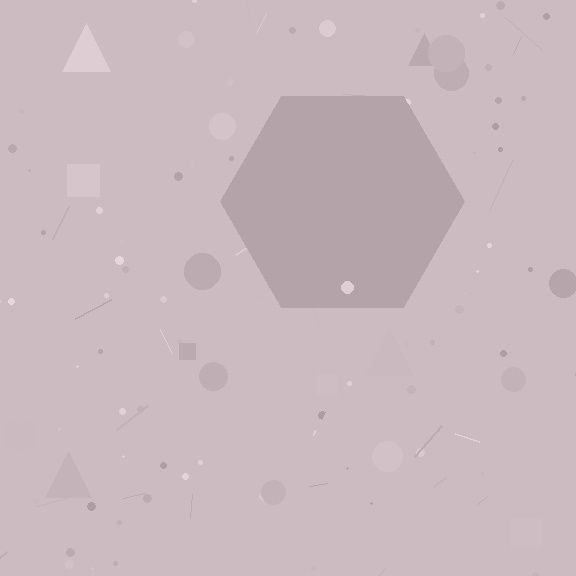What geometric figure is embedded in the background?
A hexagon is embedded in the background.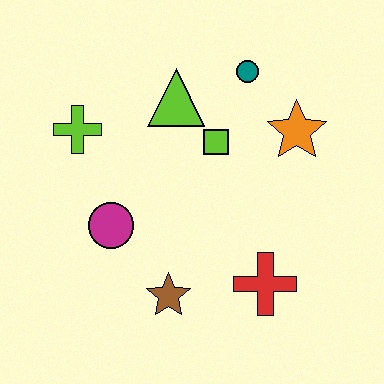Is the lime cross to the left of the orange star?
Yes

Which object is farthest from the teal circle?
The brown star is farthest from the teal circle.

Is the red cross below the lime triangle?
Yes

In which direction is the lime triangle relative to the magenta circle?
The lime triangle is above the magenta circle.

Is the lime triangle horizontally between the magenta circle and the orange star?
Yes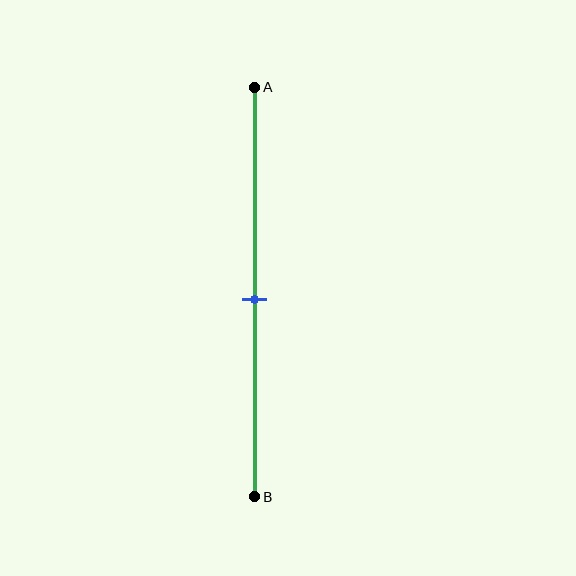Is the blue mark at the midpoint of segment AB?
Yes, the mark is approximately at the midpoint.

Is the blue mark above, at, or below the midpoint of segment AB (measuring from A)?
The blue mark is approximately at the midpoint of segment AB.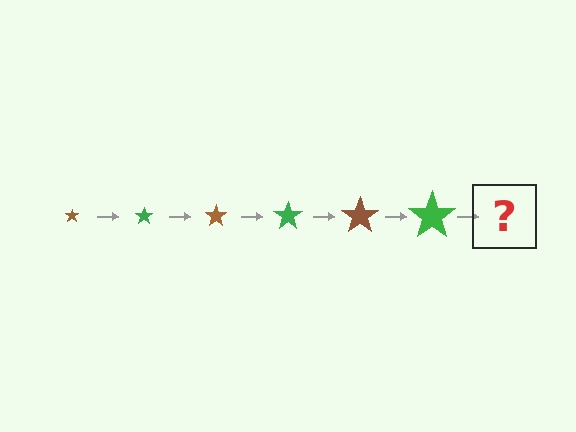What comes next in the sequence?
The next element should be a brown star, larger than the previous one.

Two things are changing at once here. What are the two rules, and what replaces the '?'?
The two rules are that the star grows larger each step and the color cycles through brown and green. The '?' should be a brown star, larger than the previous one.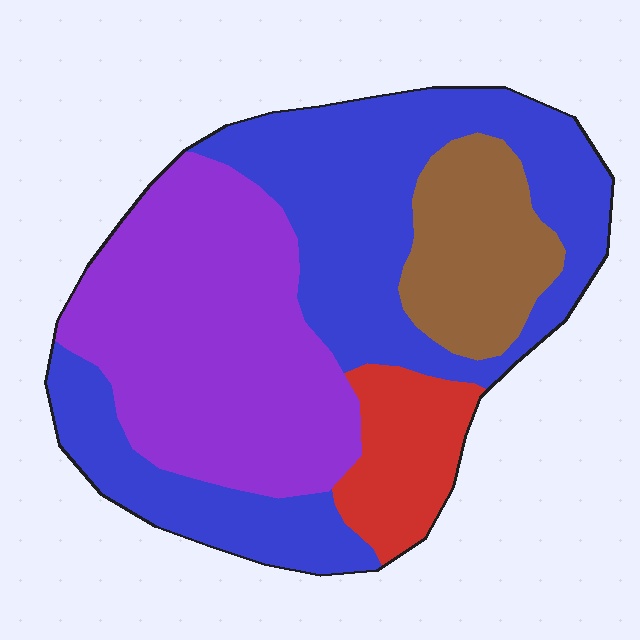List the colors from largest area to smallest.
From largest to smallest: blue, purple, brown, red.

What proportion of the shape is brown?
Brown covers about 15% of the shape.